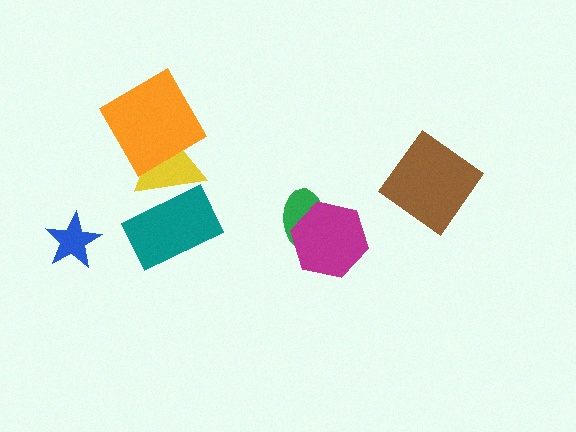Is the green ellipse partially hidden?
Yes, it is partially covered by another shape.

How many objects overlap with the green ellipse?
1 object overlaps with the green ellipse.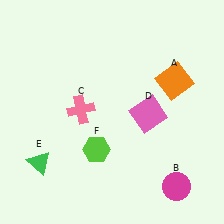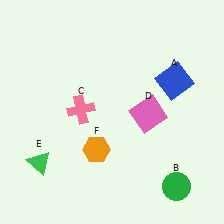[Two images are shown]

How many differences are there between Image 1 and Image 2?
There are 3 differences between the two images.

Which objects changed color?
A changed from orange to blue. B changed from magenta to green. F changed from lime to orange.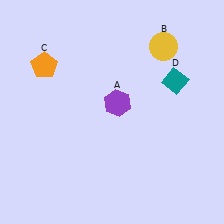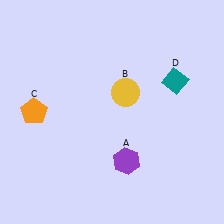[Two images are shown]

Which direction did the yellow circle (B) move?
The yellow circle (B) moved down.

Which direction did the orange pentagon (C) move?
The orange pentagon (C) moved down.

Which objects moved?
The objects that moved are: the purple hexagon (A), the yellow circle (B), the orange pentagon (C).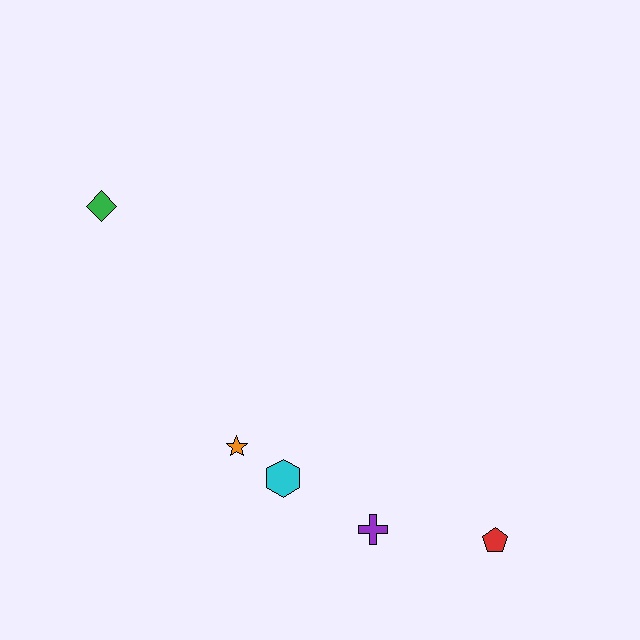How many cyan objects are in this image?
There is 1 cyan object.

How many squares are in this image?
There are no squares.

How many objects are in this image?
There are 5 objects.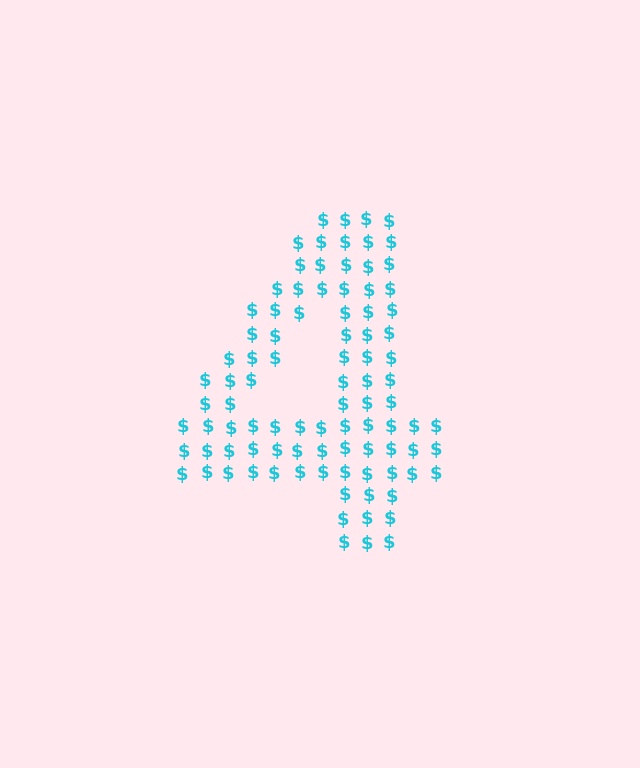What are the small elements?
The small elements are dollar signs.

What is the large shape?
The large shape is the digit 4.